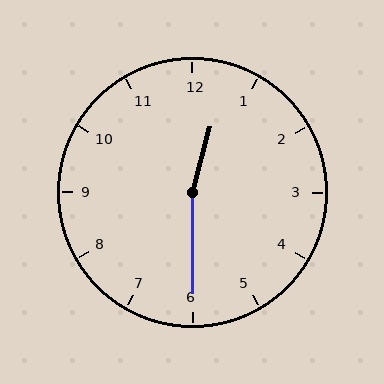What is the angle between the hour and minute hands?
Approximately 165 degrees.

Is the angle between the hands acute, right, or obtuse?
It is obtuse.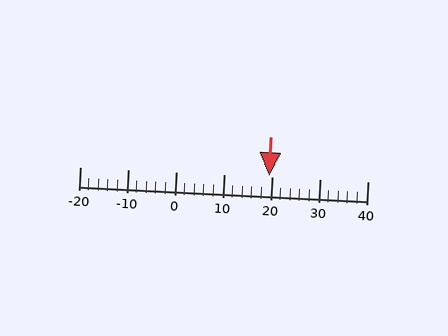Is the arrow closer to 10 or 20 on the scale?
The arrow is closer to 20.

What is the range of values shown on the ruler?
The ruler shows values from -20 to 40.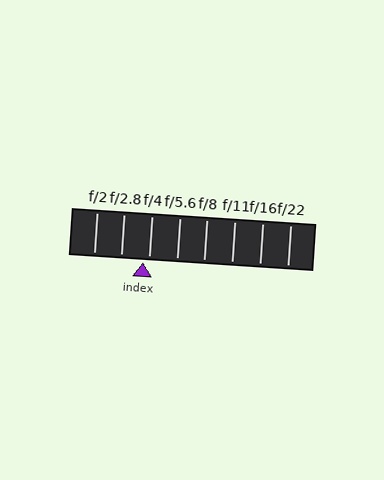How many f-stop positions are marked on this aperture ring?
There are 8 f-stop positions marked.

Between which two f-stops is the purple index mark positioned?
The index mark is between f/2.8 and f/4.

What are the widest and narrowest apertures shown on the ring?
The widest aperture shown is f/2 and the narrowest is f/22.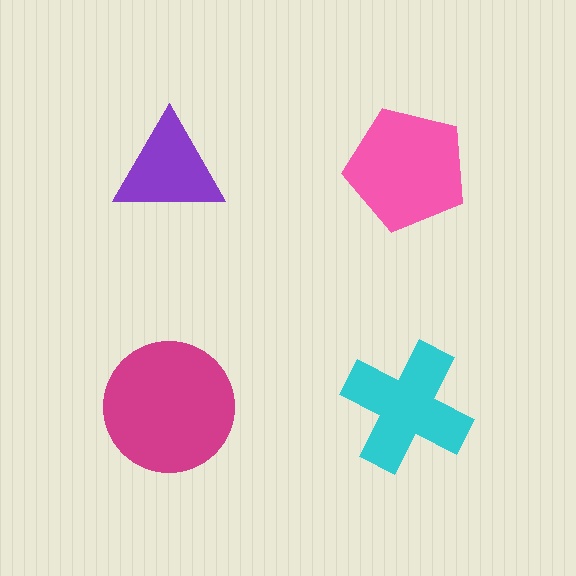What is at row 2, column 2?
A cyan cross.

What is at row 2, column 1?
A magenta circle.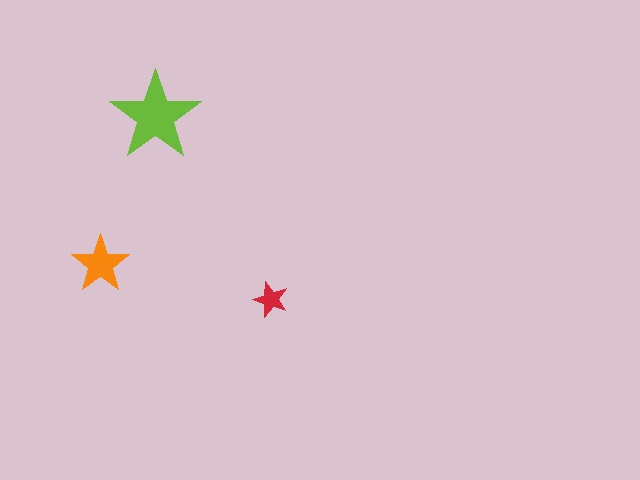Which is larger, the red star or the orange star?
The orange one.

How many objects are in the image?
There are 3 objects in the image.